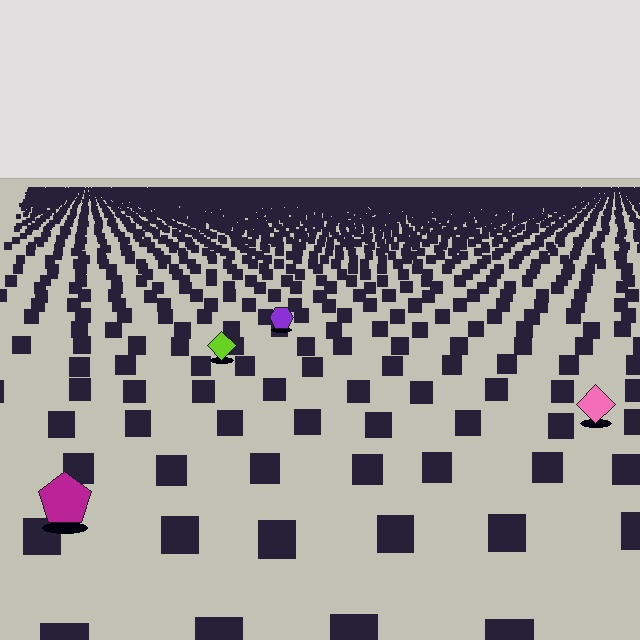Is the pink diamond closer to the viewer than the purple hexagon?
Yes. The pink diamond is closer — you can tell from the texture gradient: the ground texture is coarser near it.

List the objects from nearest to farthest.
From nearest to farthest: the magenta pentagon, the pink diamond, the lime diamond, the purple hexagon.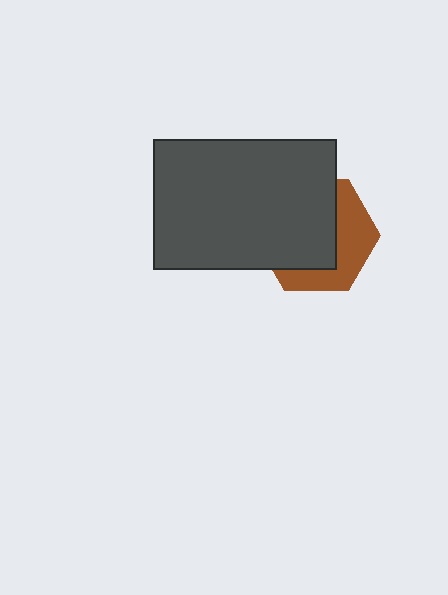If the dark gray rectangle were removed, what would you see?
You would see the complete brown hexagon.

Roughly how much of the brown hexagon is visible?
A small part of it is visible (roughly 40%).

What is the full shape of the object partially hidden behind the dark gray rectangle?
The partially hidden object is a brown hexagon.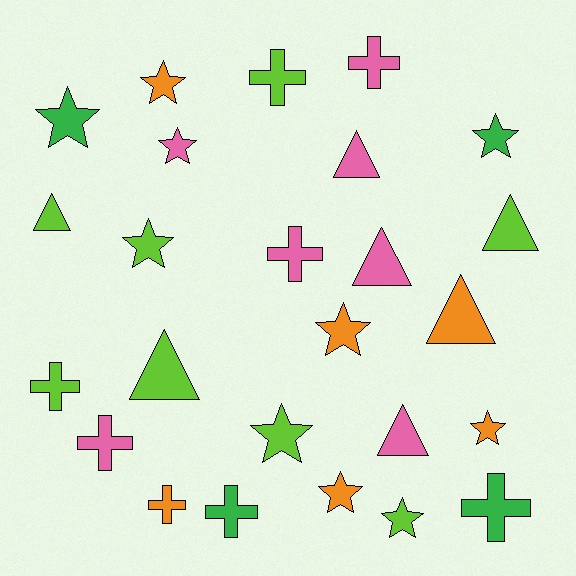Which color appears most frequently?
Lime, with 8 objects.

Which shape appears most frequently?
Star, with 10 objects.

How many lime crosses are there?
There are 2 lime crosses.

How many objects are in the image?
There are 25 objects.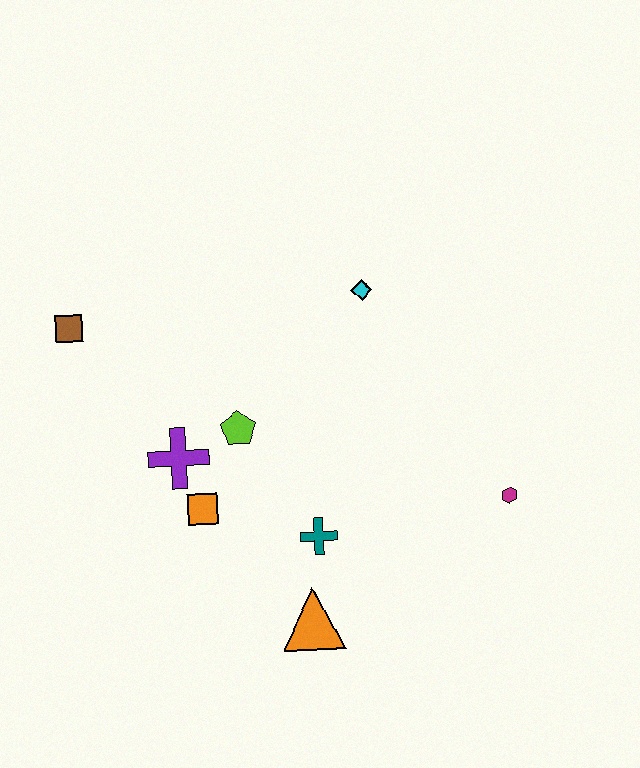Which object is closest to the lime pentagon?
The purple cross is closest to the lime pentagon.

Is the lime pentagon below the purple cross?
No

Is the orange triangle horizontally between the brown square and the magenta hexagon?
Yes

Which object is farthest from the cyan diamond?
The orange triangle is farthest from the cyan diamond.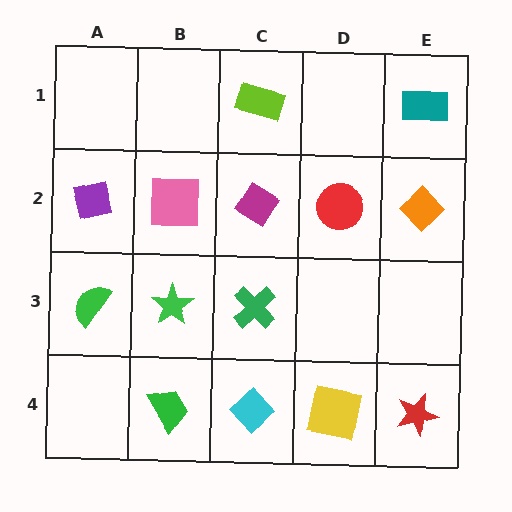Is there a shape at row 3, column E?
No, that cell is empty.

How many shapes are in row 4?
4 shapes.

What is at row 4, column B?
A green trapezoid.